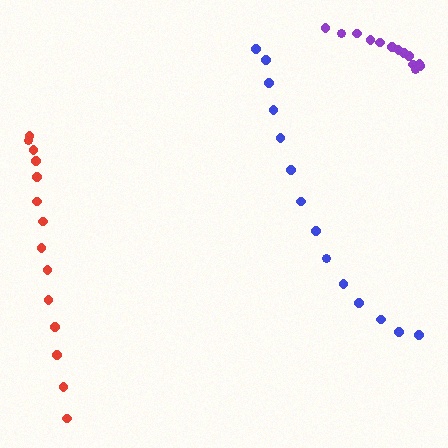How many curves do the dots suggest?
There are 3 distinct paths.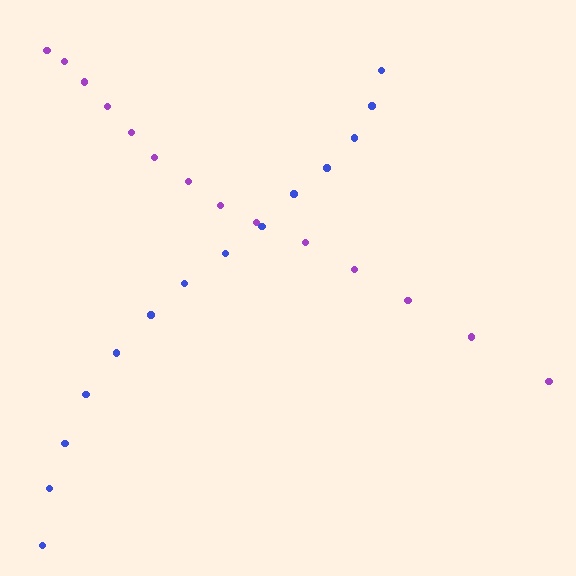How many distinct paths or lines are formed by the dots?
There are 2 distinct paths.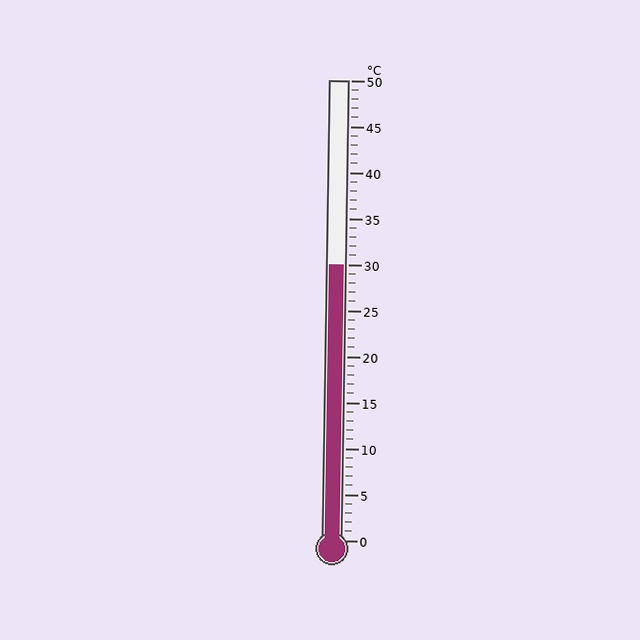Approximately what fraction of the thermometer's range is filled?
The thermometer is filled to approximately 60% of its range.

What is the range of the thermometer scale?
The thermometer scale ranges from 0°C to 50°C.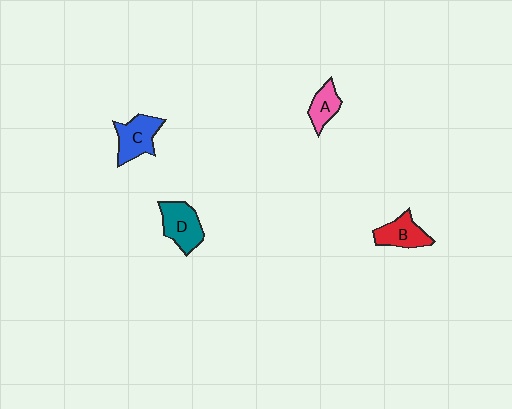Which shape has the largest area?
Shape D (teal).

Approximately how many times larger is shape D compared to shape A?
Approximately 1.5 times.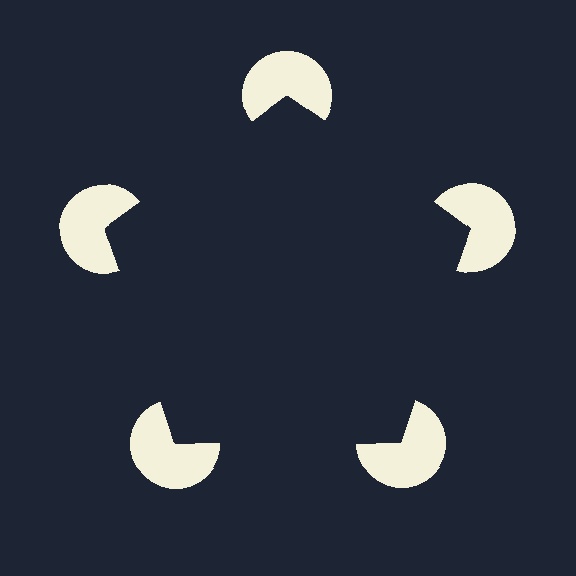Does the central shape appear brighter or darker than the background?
It typically appears slightly darker than the background, even though no actual brightness change is drawn.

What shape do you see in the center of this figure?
An illusory pentagon — its edges are inferred from the aligned wedge cuts in the pac-man discs, not physically drawn.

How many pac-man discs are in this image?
There are 5 — one at each vertex of the illusory pentagon.